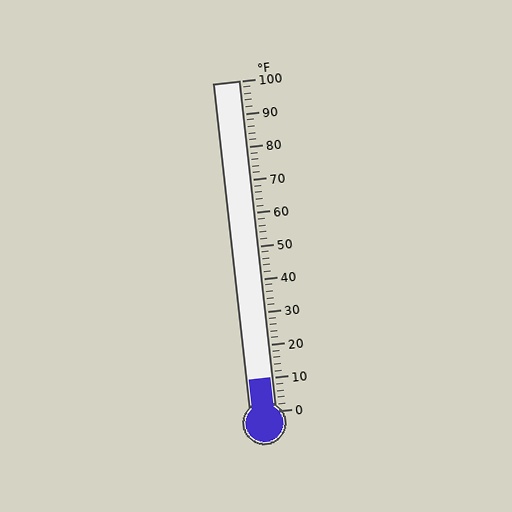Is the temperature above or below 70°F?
The temperature is below 70°F.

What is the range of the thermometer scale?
The thermometer scale ranges from 0°F to 100°F.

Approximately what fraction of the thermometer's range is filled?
The thermometer is filled to approximately 10% of its range.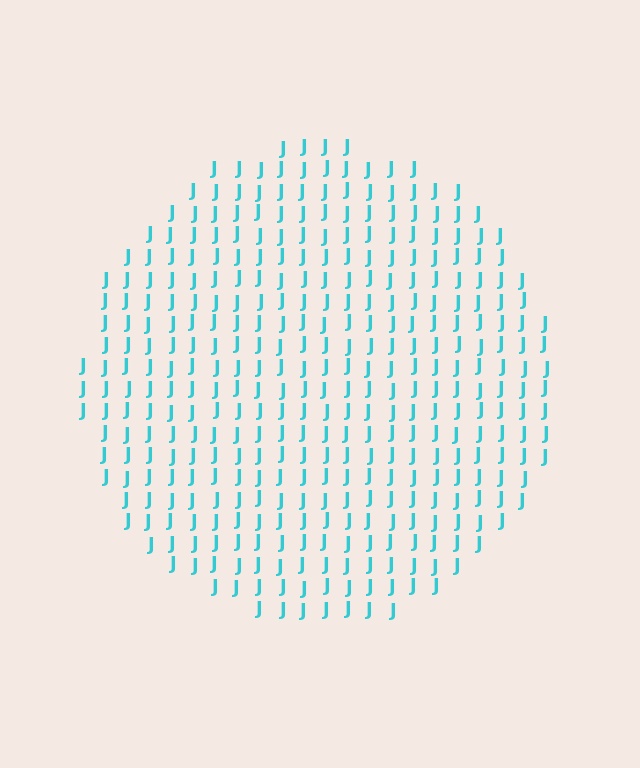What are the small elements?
The small elements are letter J's.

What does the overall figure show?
The overall figure shows a circle.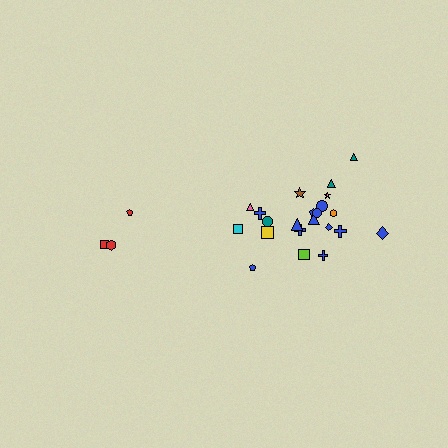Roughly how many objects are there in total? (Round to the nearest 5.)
Roughly 25 objects in total.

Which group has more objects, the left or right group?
The right group.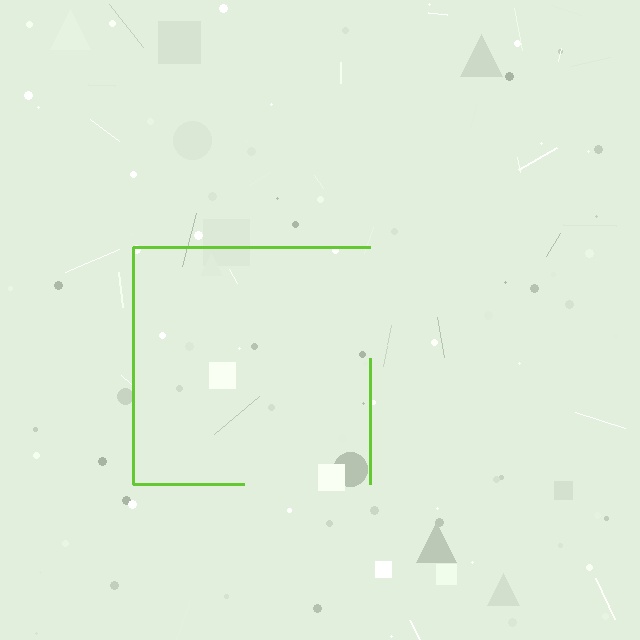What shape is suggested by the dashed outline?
The dashed outline suggests a square.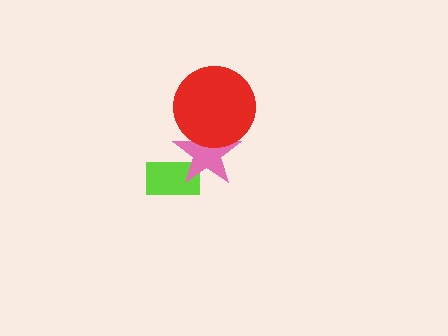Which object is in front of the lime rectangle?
The pink star is in front of the lime rectangle.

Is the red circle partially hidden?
No, no other shape covers it.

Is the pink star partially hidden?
Yes, it is partially covered by another shape.